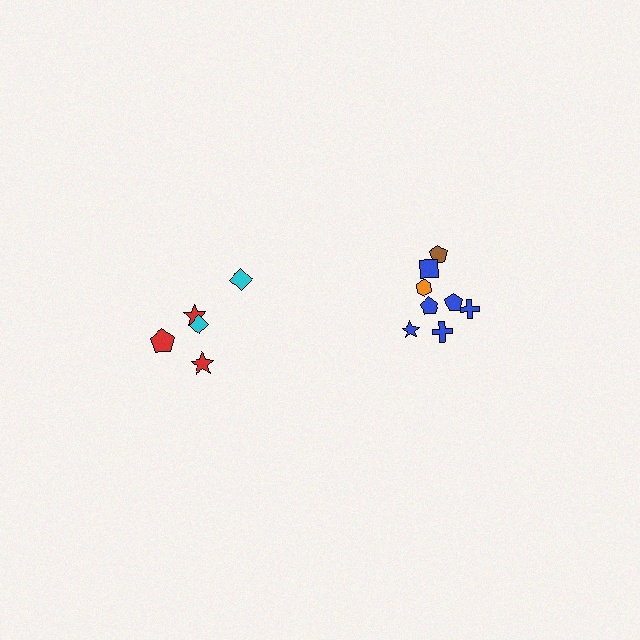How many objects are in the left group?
There are 5 objects.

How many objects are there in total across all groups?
There are 13 objects.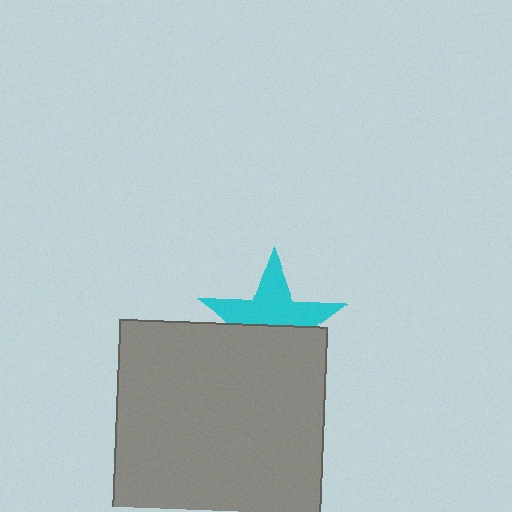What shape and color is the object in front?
The object in front is a gray square.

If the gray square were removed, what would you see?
You would see the complete cyan star.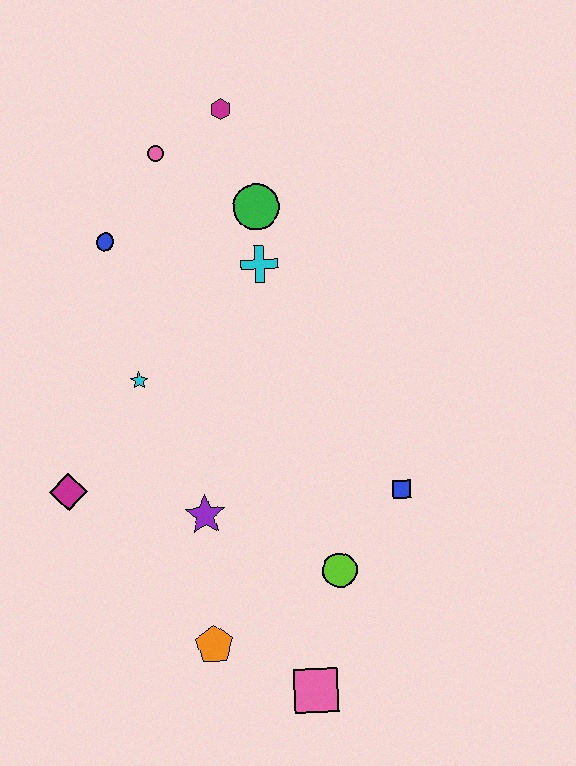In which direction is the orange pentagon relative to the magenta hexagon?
The orange pentagon is below the magenta hexagon.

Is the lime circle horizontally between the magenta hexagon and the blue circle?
No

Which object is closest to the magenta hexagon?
The pink circle is closest to the magenta hexagon.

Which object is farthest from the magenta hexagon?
The pink square is farthest from the magenta hexagon.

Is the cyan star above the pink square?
Yes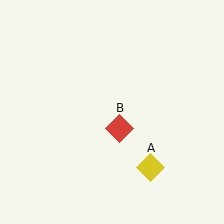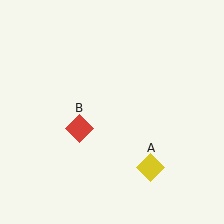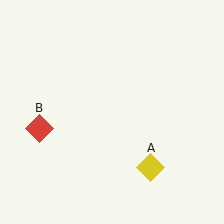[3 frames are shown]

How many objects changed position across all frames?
1 object changed position: red diamond (object B).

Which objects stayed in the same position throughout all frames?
Yellow diamond (object A) remained stationary.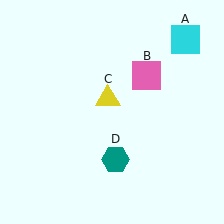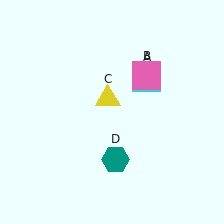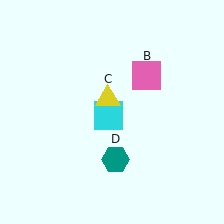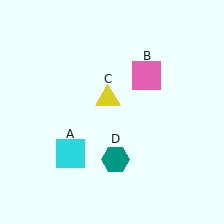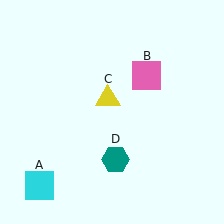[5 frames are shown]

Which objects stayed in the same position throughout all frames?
Pink square (object B) and yellow triangle (object C) and teal hexagon (object D) remained stationary.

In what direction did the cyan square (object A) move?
The cyan square (object A) moved down and to the left.